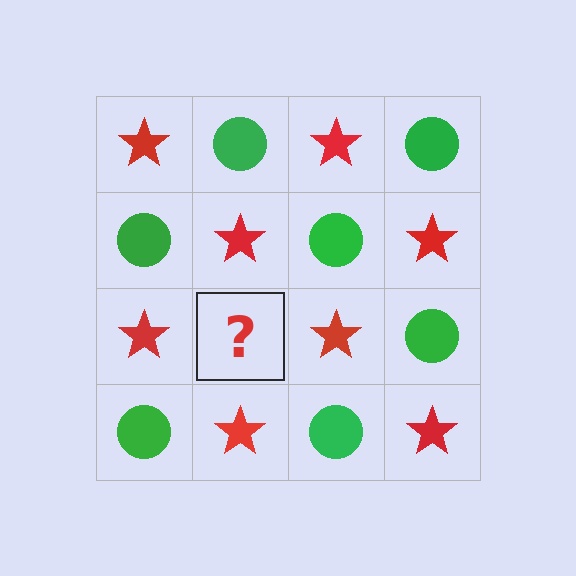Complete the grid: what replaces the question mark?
The question mark should be replaced with a green circle.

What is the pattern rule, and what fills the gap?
The rule is that it alternates red star and green circle in a checkerboard pattern. The gap should be filled with a green circle.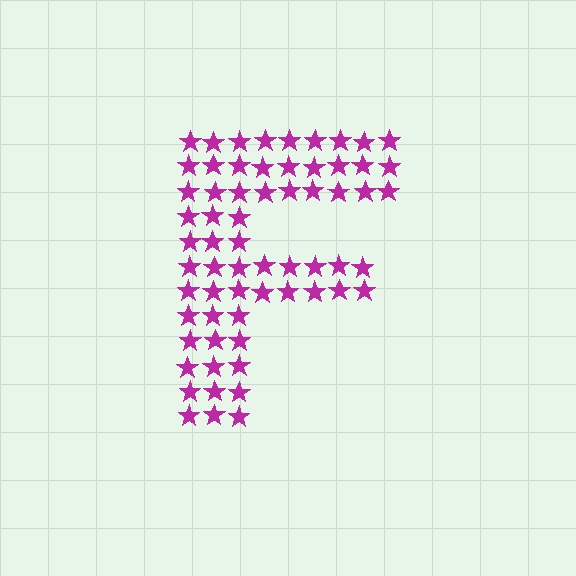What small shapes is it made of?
It is made of small stars.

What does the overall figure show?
The overall figure shows the letter F.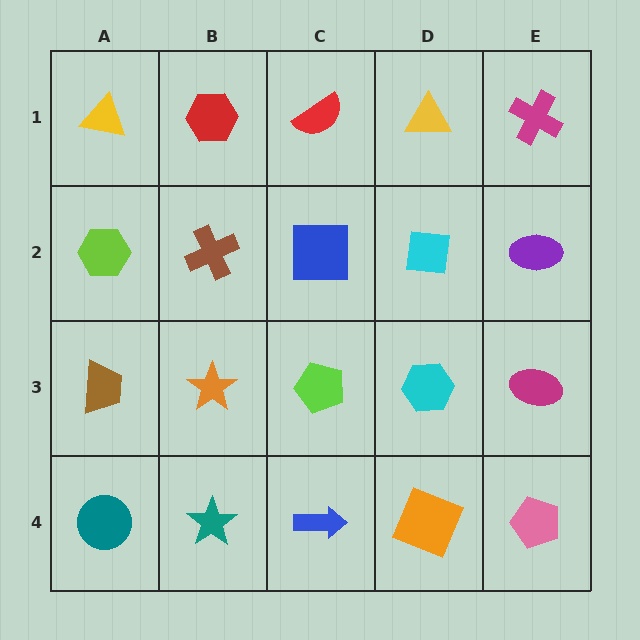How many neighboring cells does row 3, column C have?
4.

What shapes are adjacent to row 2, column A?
A yellow triangle (row 1, column A), a brown trapezoid (row 3, column A), a brown cross (row 2, column B).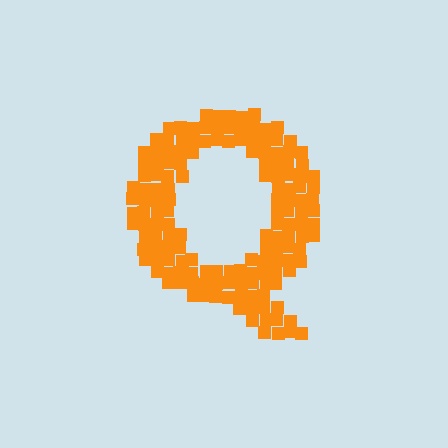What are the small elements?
The small elements are squares.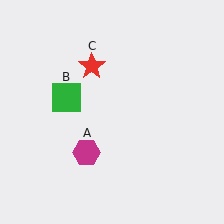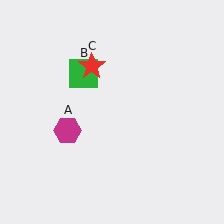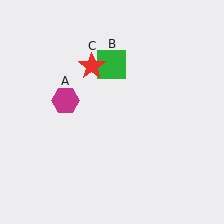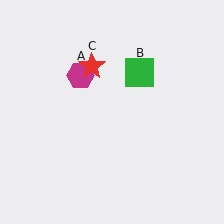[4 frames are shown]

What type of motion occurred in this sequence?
The magenta hexagon (object A), green square (object B) rotated clockwise around the center of the scene.